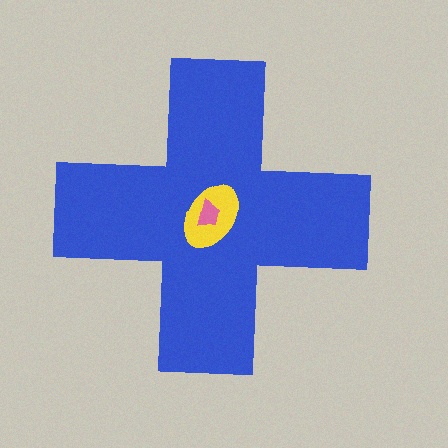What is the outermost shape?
The blue cross.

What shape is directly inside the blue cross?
The yellow ellipse.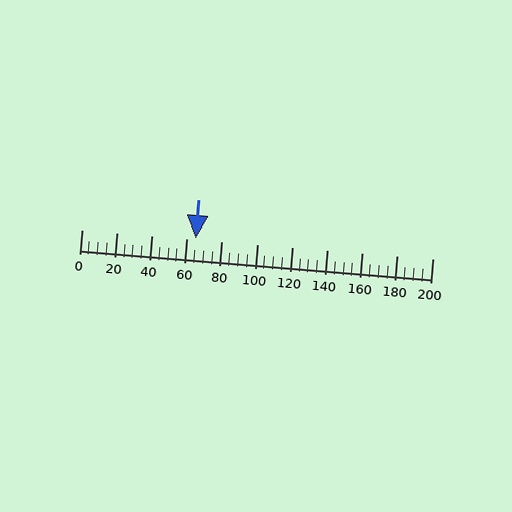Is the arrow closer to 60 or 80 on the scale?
The arrow is closer to 60.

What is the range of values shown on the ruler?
The ruler shows values from 0 to 200.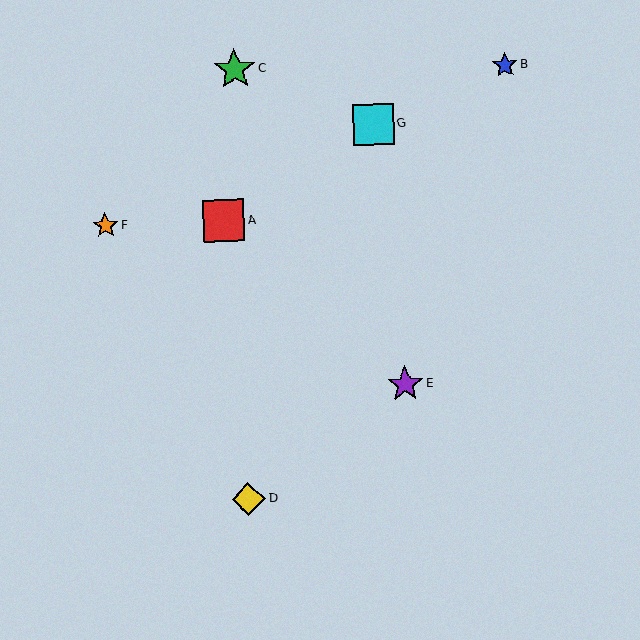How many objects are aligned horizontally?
2 objects (A, F) are aligned horizontally.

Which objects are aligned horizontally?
Objects A, F are aligned horizontally.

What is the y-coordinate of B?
Object B is at y≈65.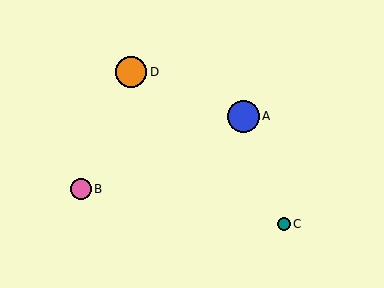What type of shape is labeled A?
Shape A is a blue circle.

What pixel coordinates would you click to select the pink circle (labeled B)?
Click at (81, 189) to select the pink circle B.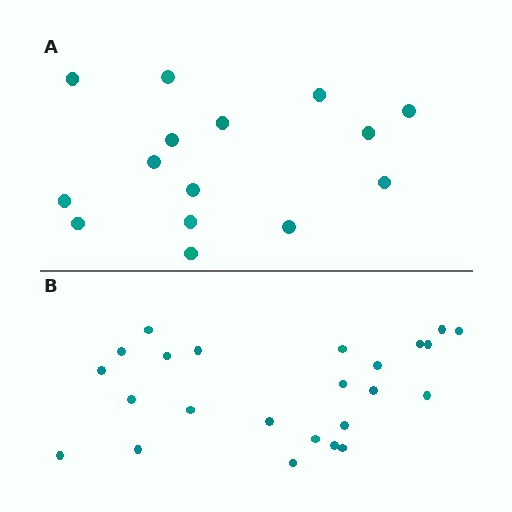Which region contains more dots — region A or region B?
Region B (the bottom region) has more dots.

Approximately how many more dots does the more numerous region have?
Region B has roughly 8 or so more dots than region A.